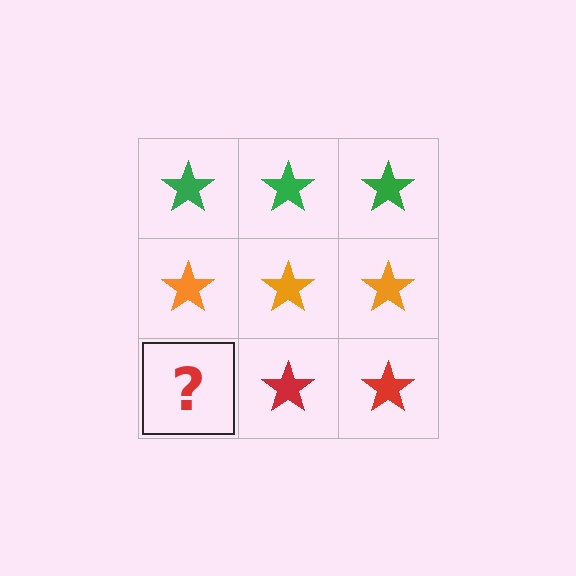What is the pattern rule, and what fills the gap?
The rule is that each row has a consistent color. The gap should be filled with a red star.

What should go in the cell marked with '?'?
The missing cell should contain a red star.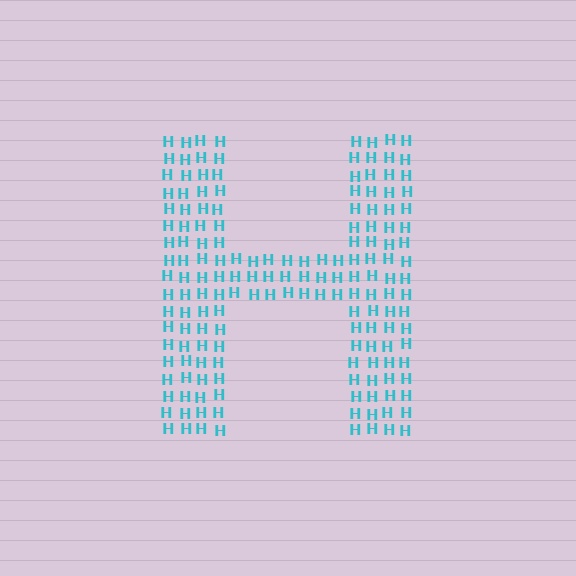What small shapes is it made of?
It is made of small letter H's.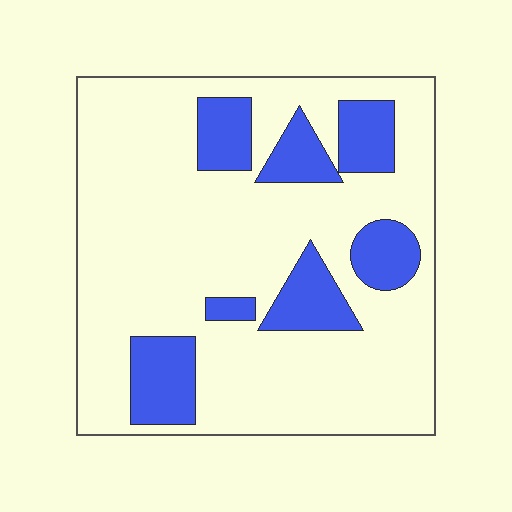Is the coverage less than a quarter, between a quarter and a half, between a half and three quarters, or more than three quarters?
Less than a quarter.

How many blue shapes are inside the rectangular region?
7.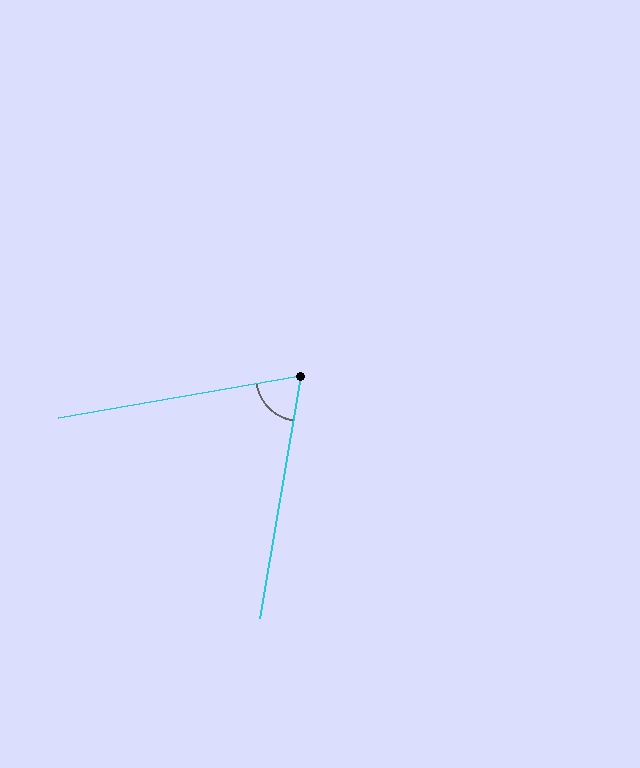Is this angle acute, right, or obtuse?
It is acute.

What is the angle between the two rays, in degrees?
Approximately 71 degrees.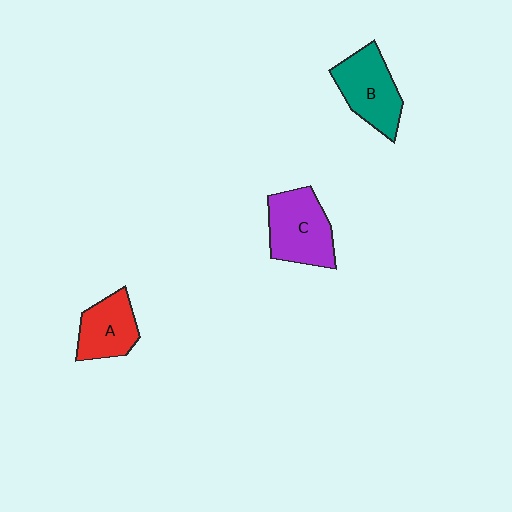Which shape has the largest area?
Shape C (purple).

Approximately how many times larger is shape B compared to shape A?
Approximately 1.3 times.